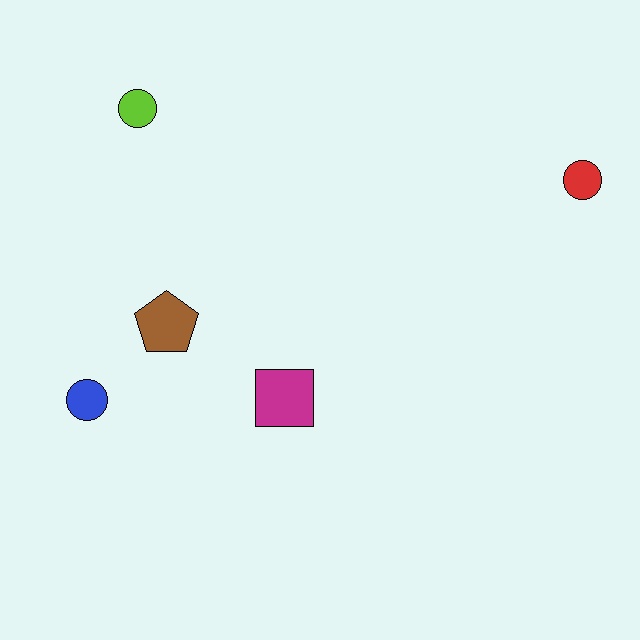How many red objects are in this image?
There is 1 red object.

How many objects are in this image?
There are 5 objects.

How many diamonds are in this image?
There are no diamonds.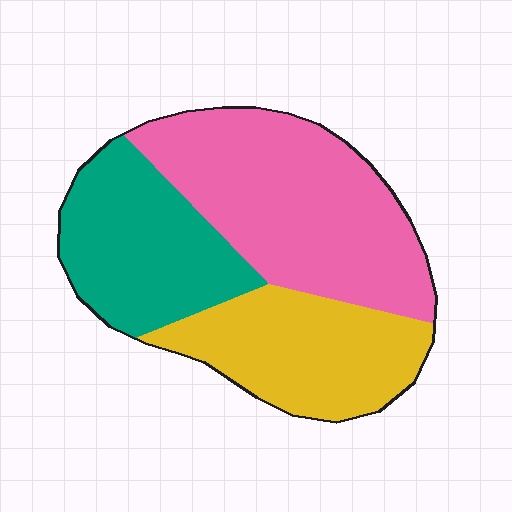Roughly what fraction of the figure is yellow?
Yellow takes up about one quarter (1/4) of the figure.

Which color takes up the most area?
Pink, at roughly 45%.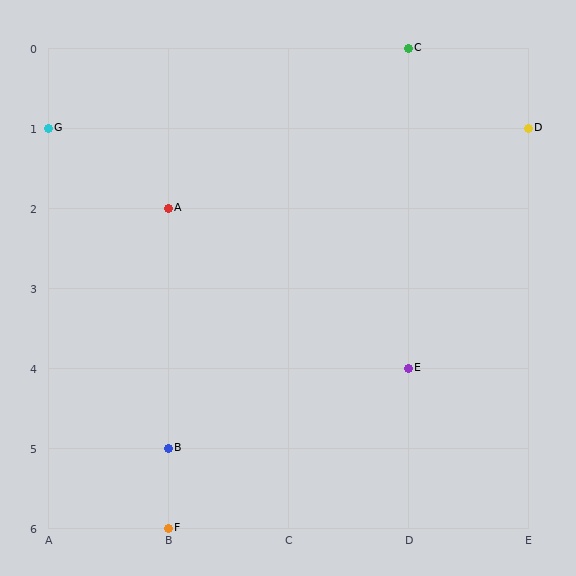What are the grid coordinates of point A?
Point A is at grid coordinates (B, 2).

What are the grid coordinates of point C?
Point C is at grid coordinates (D, 0).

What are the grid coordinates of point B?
Point B is at grid coordinates (B, 5).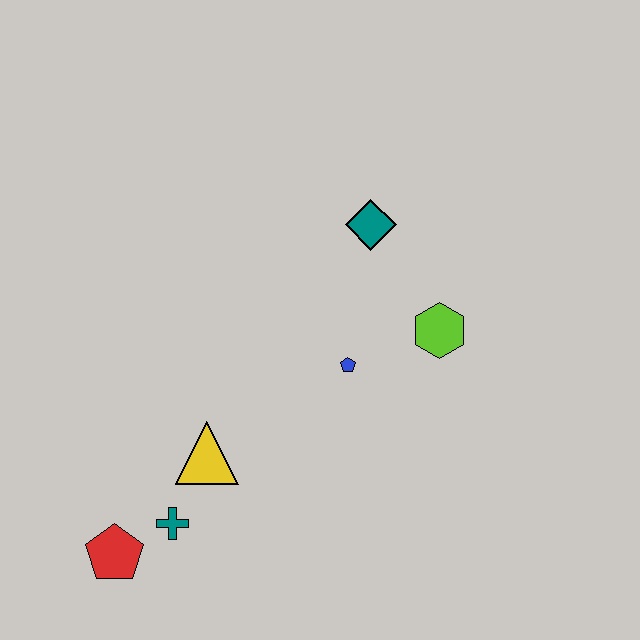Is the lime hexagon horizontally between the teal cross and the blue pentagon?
No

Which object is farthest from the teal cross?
The teal diamond is farthest from the teal cross.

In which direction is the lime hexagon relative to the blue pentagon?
The lime hexagon is to the right of the blue pentagon.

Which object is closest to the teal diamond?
The lime hexagon is closest to the teal diamond.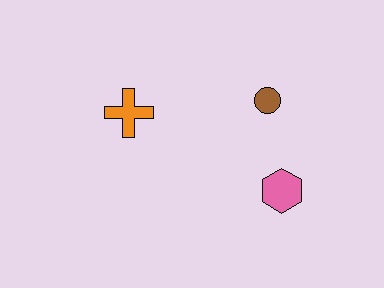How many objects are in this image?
There are 3 objects.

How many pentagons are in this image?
There are no pentagons.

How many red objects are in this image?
There are no red objects.